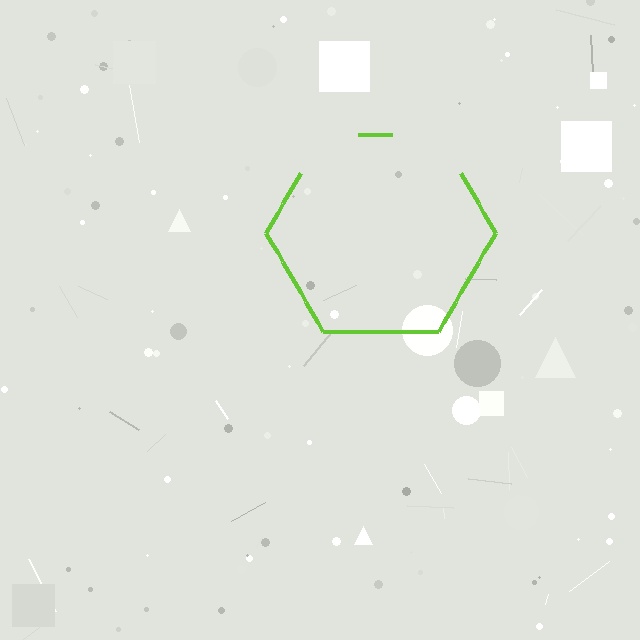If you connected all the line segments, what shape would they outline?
They would outline a hexagon.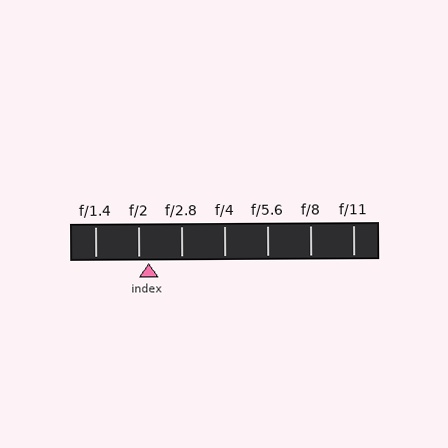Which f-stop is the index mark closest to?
The index mark is closest to f/2.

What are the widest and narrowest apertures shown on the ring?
The widest aperture shown is f/1.4 and the narrowest is f/11.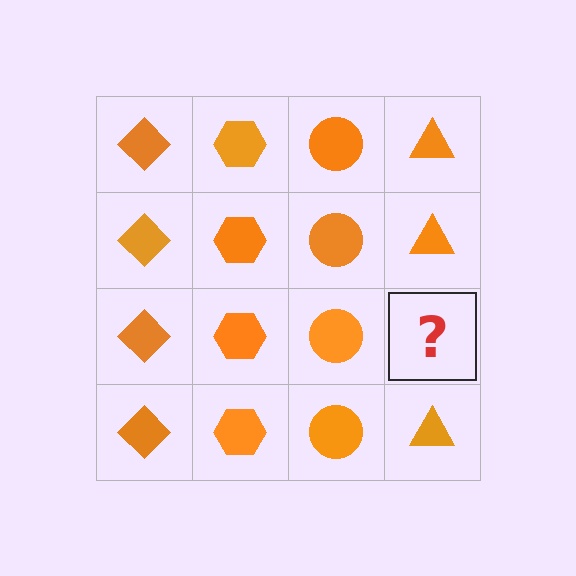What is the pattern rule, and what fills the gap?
The rule is that each column has a consistent shape. The gap should be filled with an orange triangle.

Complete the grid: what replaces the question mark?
The question mark should be replaced with an orange triangle.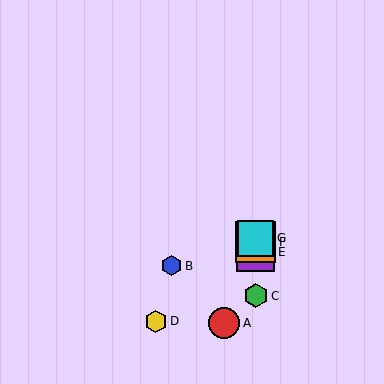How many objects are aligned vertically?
4 objects (C, E, F, G) are aligned vertically.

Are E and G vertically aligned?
Yes, both are at x≈256.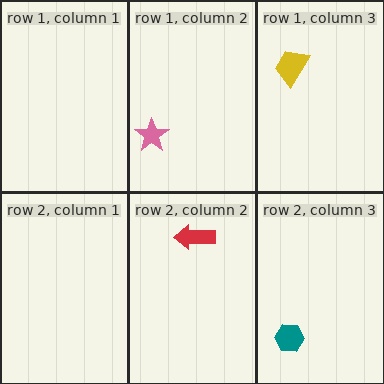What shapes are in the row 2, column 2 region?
The red arrow.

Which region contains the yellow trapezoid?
The row 1, column 3 region.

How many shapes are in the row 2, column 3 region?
1.